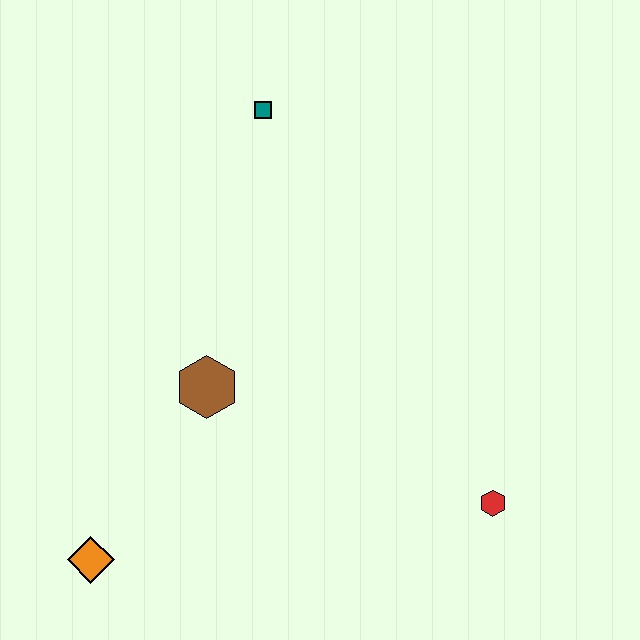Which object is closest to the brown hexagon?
The orange diamond is closest to the brown hexagon.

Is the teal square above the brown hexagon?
Yes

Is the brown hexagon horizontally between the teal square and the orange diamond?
Yes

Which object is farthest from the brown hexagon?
The red hexagon is farthest from the brown hexagon.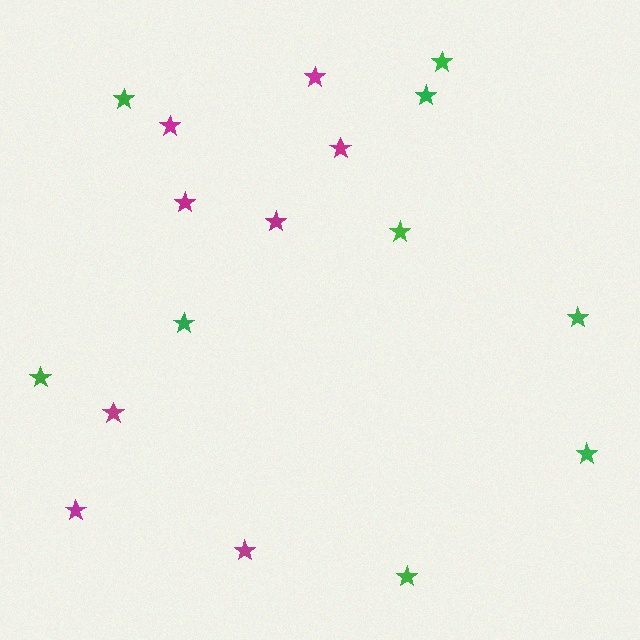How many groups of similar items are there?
There are 2 groups: one group of magenta stars (8) and one group of green stars (9).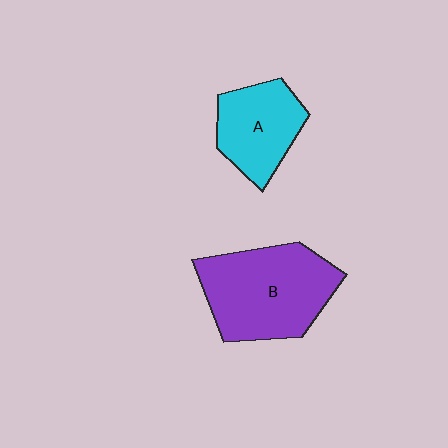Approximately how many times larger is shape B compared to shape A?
Approximately 1.6 times.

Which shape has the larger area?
Shape B (purple).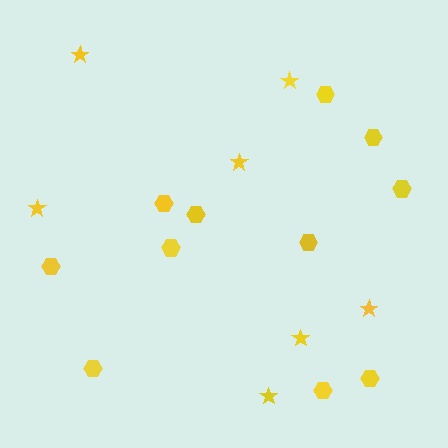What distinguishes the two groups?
There are 2 groups: one group of stars (7) and one group of hexagons (11).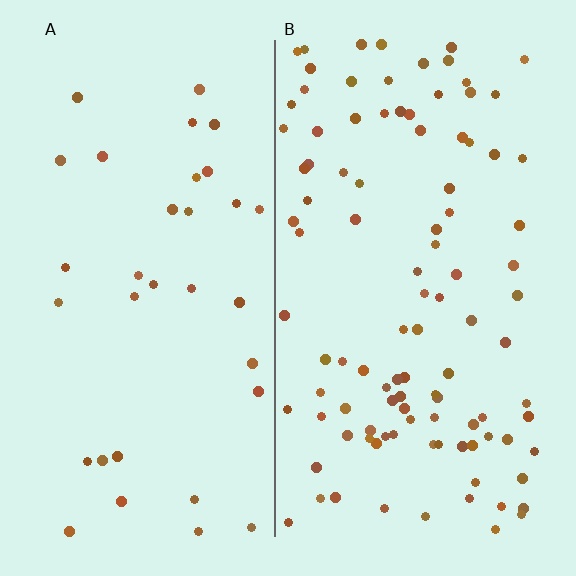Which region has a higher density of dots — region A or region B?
B (the right).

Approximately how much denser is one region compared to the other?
Approximately 3.1× — region B over region A.